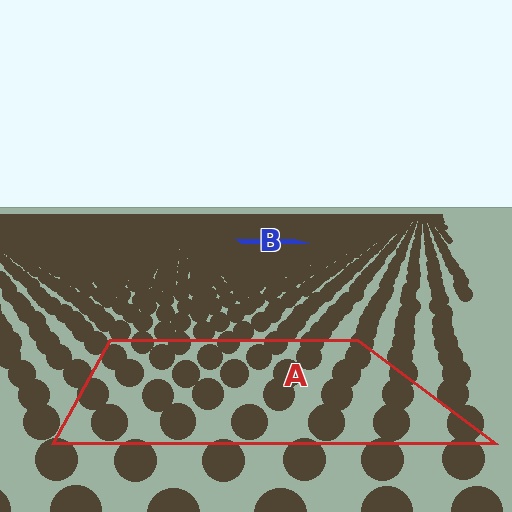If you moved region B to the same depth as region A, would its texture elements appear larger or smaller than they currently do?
They would appear larger. At a closer depth, the same texture elements are projected at a bigger on-screen size.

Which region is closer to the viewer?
Region A is closer. The texture elements there are larger and more spread out.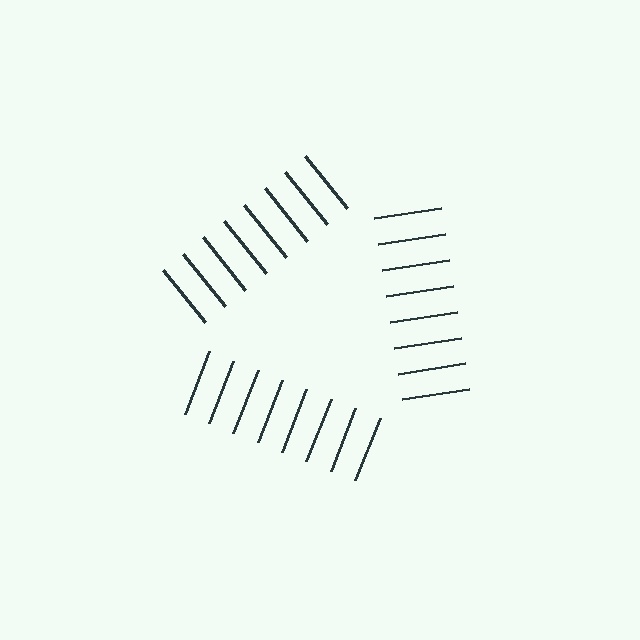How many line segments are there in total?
24 — 8 along each of the 3 edges.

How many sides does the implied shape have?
3 sides — the line-ends trace a triangle.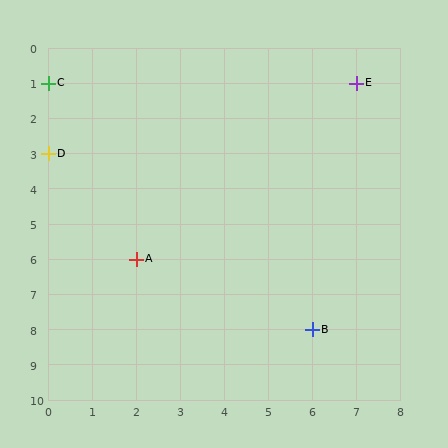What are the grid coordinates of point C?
Point C is at grid coordinates (0, 1).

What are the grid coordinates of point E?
Point E is at grid coordinates (7, 1).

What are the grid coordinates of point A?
Point A is at grid coordinates (2, 6).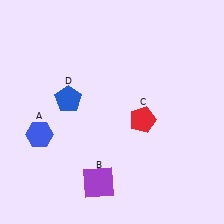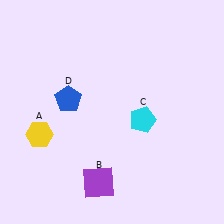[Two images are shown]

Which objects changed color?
A changed from blue to yellow. C changed from red to cyan.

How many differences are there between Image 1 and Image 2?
There are 2 differences between the two images.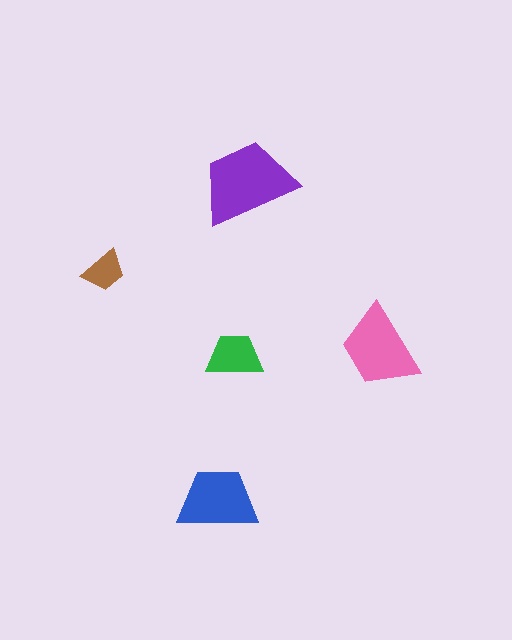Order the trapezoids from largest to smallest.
the purple one, the pink one, the blue one, the green one, the brown one.